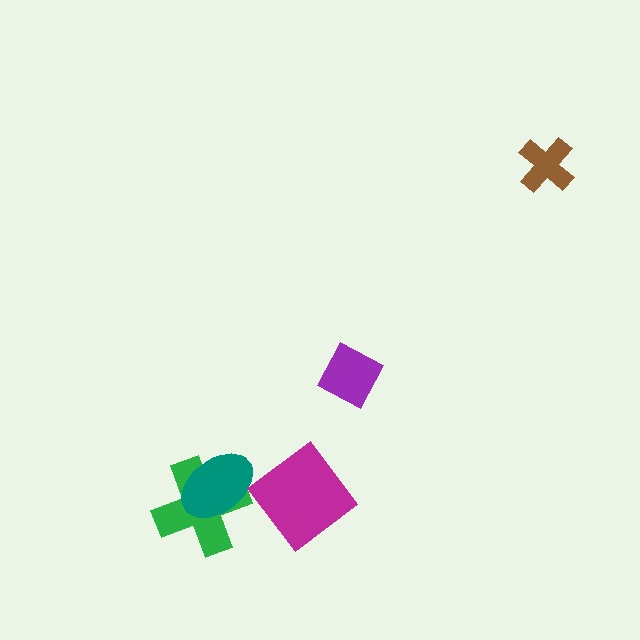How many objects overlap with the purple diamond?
0 objects overlap with the purple diamond.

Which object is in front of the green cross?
The teal ellipse is in front of the green cross.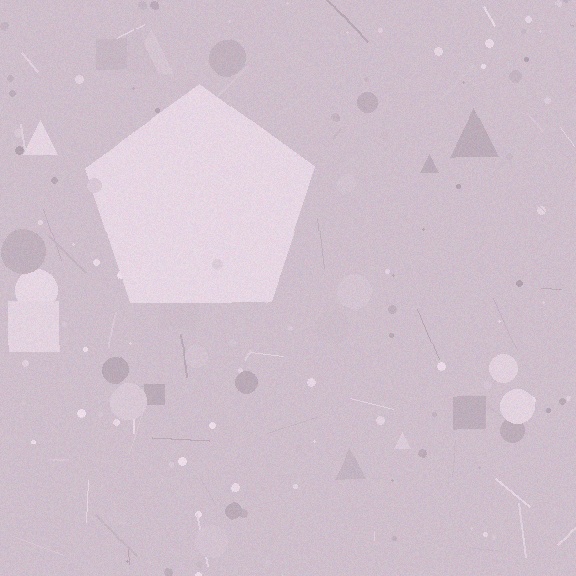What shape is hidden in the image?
A pentagon is hidden in the image.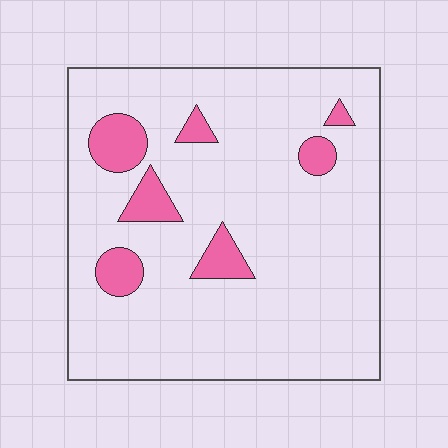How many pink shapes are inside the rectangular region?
7.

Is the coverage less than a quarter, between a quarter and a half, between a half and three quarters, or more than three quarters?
Less than a quarter.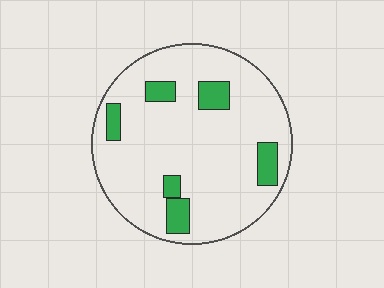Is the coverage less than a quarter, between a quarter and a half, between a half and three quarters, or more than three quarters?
Less than a quarter.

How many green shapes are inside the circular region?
6.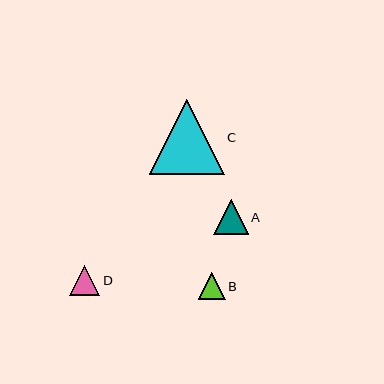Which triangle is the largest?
Triangle C is the largest with a size of approximately 75 pixels.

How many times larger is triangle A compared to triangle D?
Triangle A is approximately 1.2 times the size of triangle D.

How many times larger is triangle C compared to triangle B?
Triangle C is approximately 2.8 times the size of triangle B.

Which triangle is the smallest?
Triangle B is the smallest with a size of approximately 27 pixels.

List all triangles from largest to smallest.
From largest to smallest: C, A, D, B.